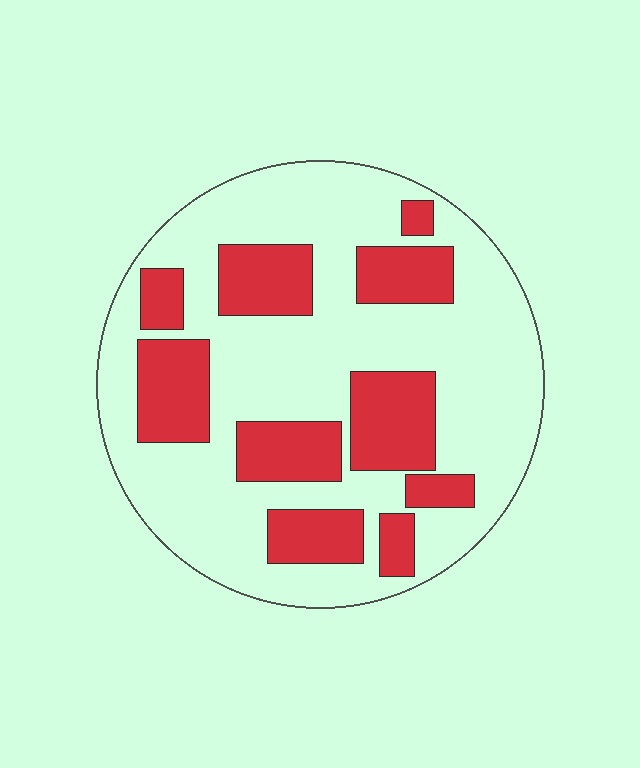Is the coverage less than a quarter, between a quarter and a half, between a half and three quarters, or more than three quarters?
Between a quarter and a half.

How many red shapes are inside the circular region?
10.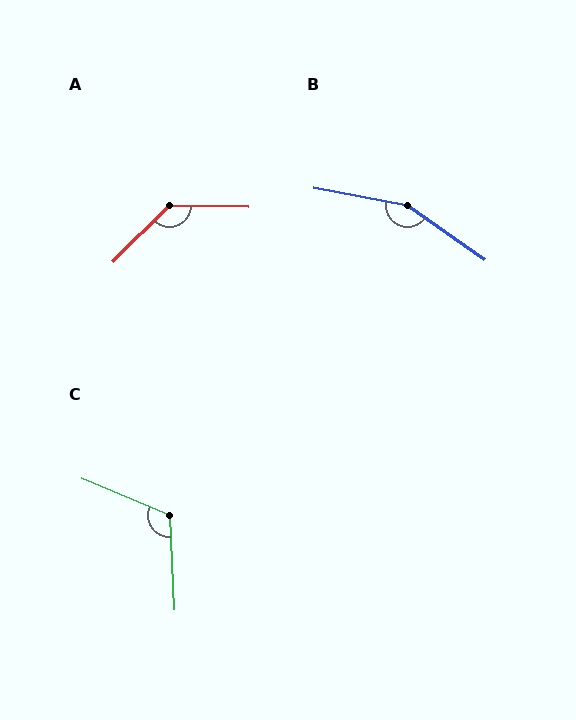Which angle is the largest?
B, at approximately 156 degrees.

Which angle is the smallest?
C, at approximately 115 degrees.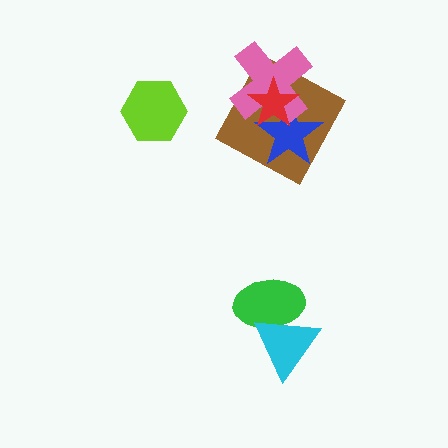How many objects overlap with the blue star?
3 objects overlap with the blue star.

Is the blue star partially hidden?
Yes, it is partially covered by another shape.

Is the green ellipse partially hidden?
Yes, it is partially covered by another shape.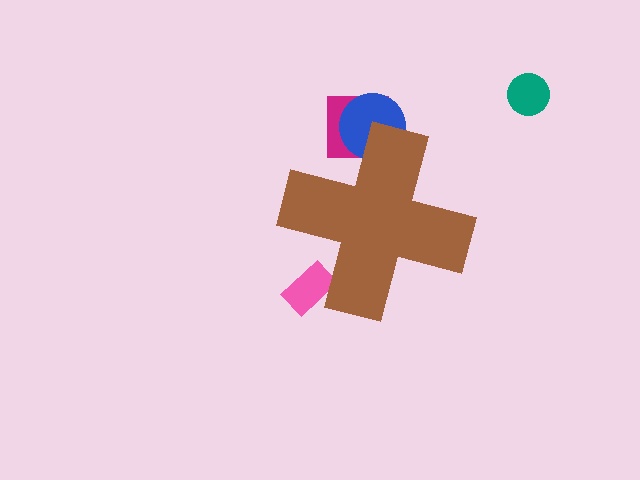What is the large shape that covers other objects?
A brown cross.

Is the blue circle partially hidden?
Yes, the blue circle is partially hidden behind the brown cross.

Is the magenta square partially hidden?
Yes, the magenta square is partially hidden behind the brown cross.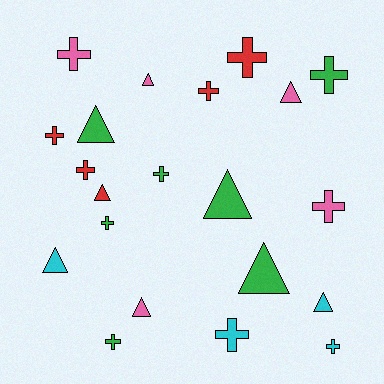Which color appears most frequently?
Green, with 7 objects.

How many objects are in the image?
There are 21 objects.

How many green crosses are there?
There are 4 green crosses.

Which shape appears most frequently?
Cross, with 12 objects.